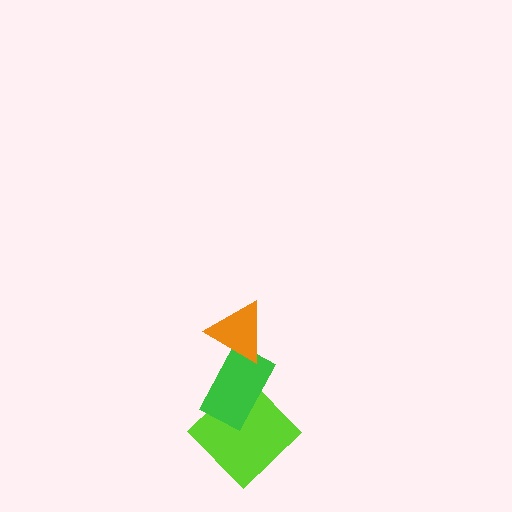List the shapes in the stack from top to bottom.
From top to bottom: the orange triangle, the green rectangle, the lime diamond.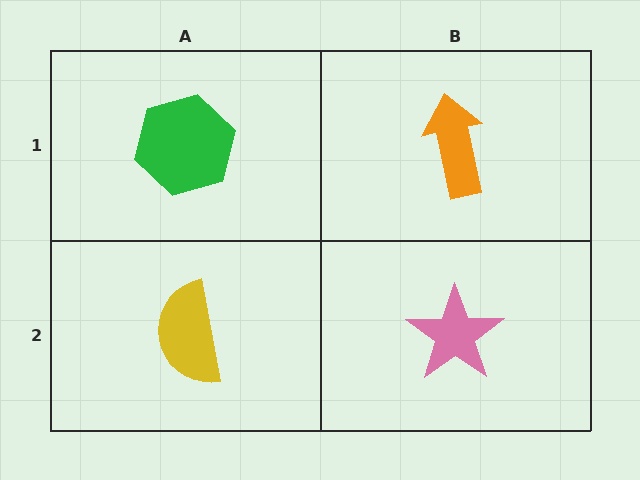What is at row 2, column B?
A pink star.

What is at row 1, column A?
A green hexagon.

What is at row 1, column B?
An orange arrow.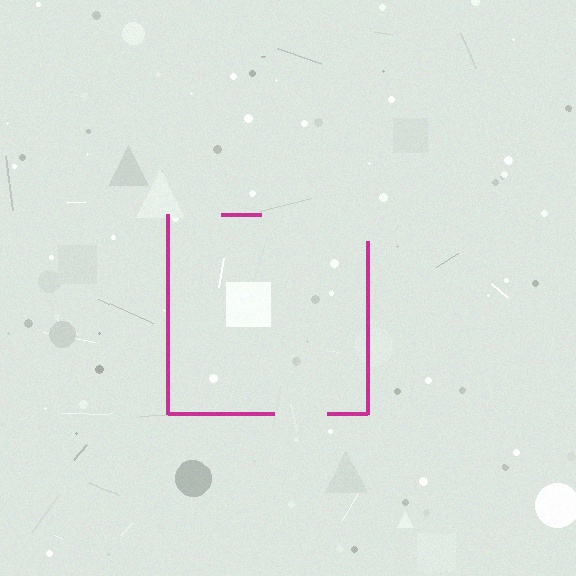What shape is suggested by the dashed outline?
The dashed outline suggests a square.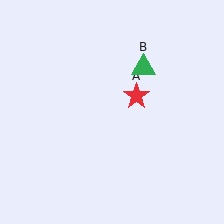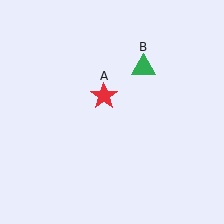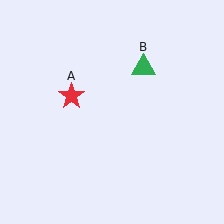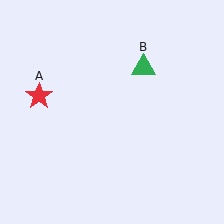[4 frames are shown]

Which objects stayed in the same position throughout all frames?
Green triangle (object B) remained stationary.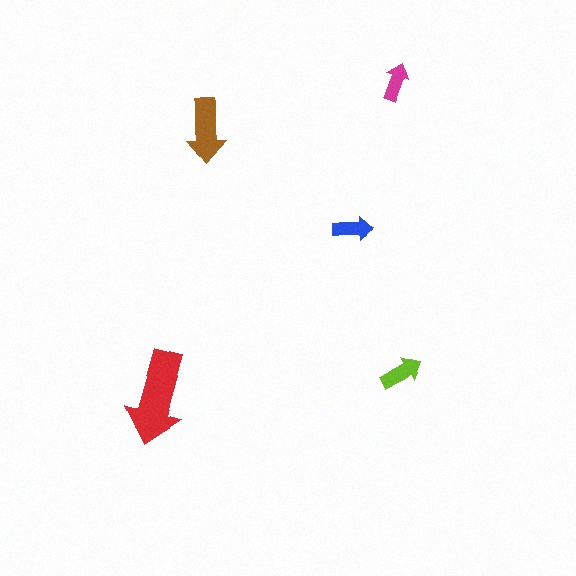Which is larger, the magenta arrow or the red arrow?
The red one.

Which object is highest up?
The magenta arrow is topmost.